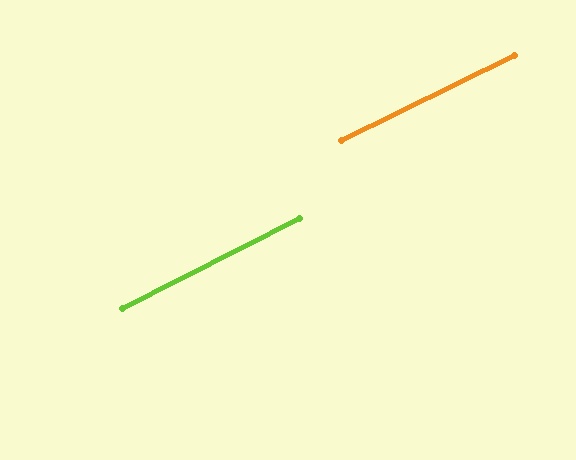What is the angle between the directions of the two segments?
Approximately 1 degree.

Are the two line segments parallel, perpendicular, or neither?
Parallel — their directions differ by only 1.0°.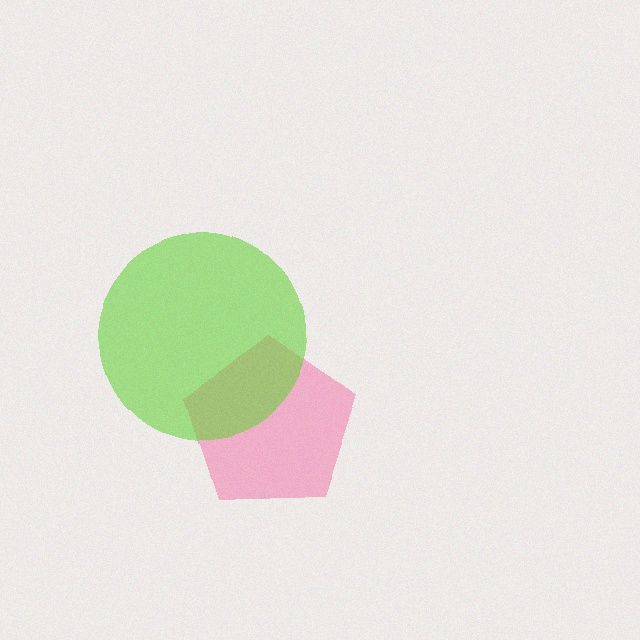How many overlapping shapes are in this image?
There are 2 overlapping shapes in the image.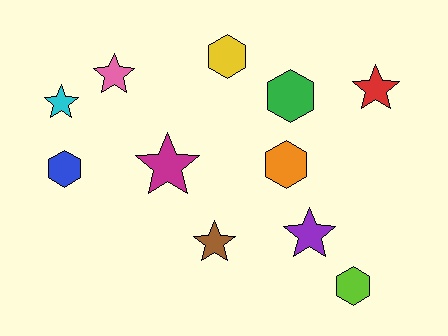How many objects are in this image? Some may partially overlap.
There are 11 objects.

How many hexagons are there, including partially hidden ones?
There are 5 hexagons.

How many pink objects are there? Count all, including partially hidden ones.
There is 1 pink object.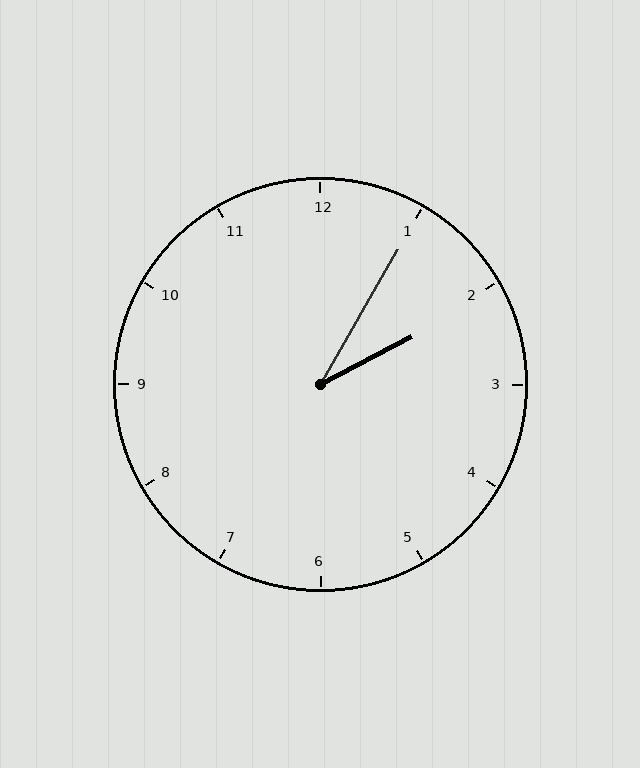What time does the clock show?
2:05.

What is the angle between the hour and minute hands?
Approximately 32 degrees.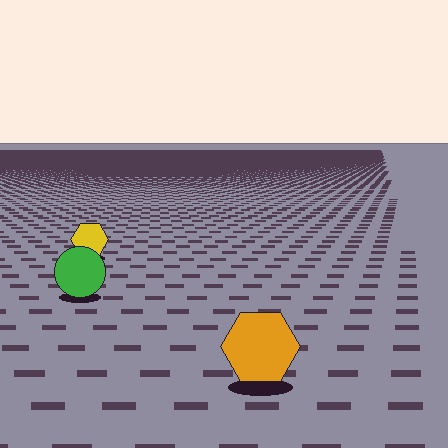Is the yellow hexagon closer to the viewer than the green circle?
No. The green circle is closer — you can tell from the texture gradient: the ground texture is coarser near it.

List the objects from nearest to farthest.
From nearest to farthest: the orange hexagon, the green circle, the yellow hexagon.